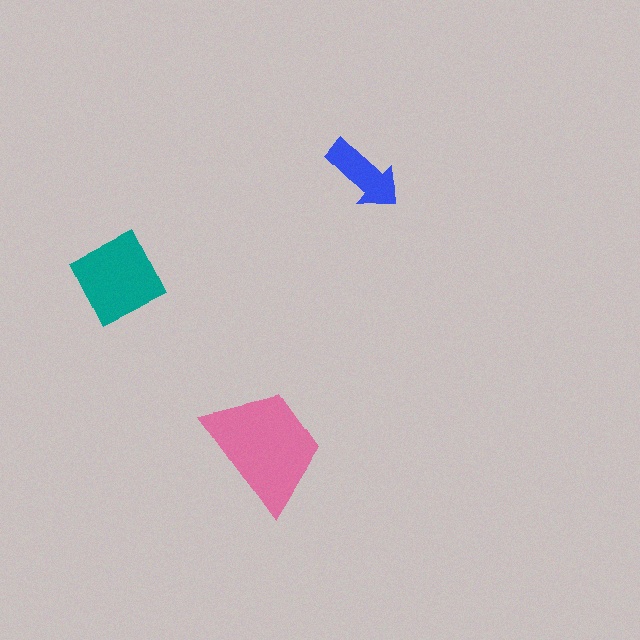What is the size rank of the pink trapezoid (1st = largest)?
1st.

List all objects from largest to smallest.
The pink trapezoid, the teal diamond, the blue arrow.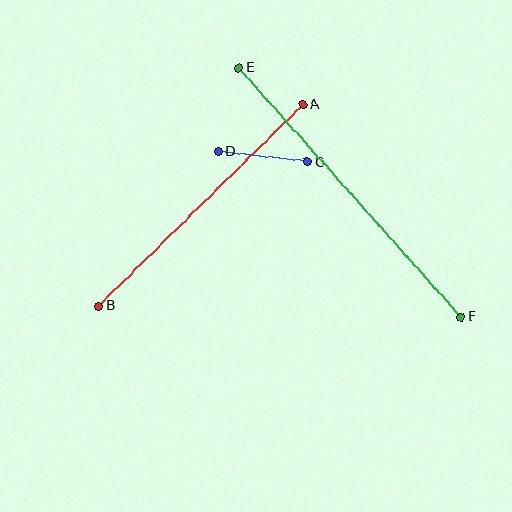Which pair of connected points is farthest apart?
Points E and F are farthest apart.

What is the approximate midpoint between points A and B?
The midpoint is at approximately (201, 205) pixels.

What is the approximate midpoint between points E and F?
The midpoint is at approximately (350, 192) pixels.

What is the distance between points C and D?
The distance is approximately 90 pixels.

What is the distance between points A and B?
The distance is approximately 287 pixels.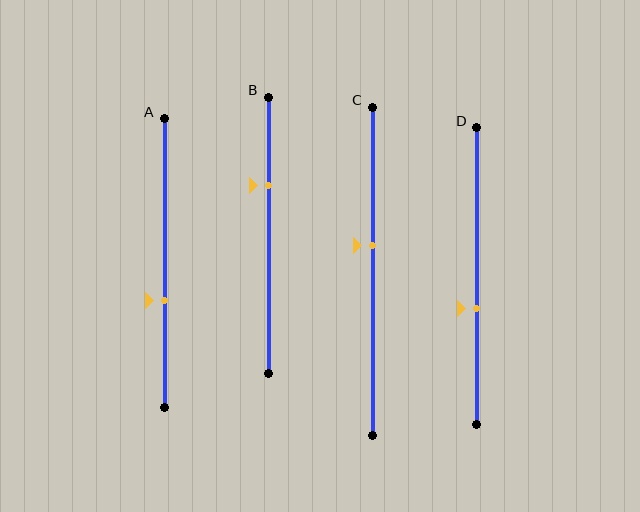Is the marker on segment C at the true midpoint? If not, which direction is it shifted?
No, the marker on segment C is shifted upward by about 8% of the segment length.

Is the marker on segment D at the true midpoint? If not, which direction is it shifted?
No, the marker on segment D is shifted downward by about 11% of the segment length.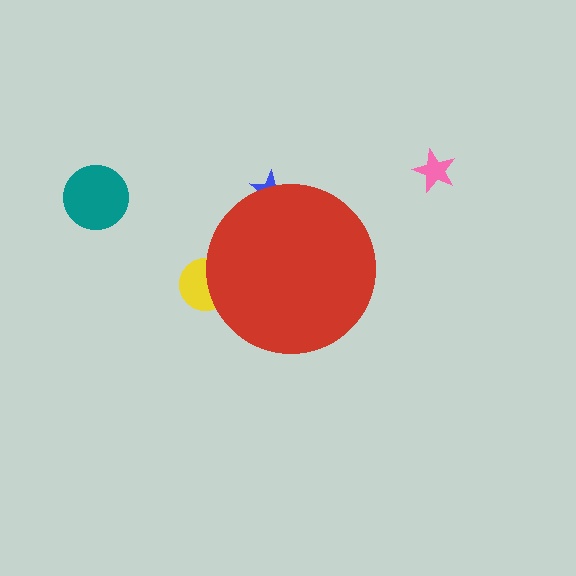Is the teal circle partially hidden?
No, the teal circle is fully visible.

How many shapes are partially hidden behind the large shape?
2 shapes are partially hidden.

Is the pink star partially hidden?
No, the pink star is fully visible.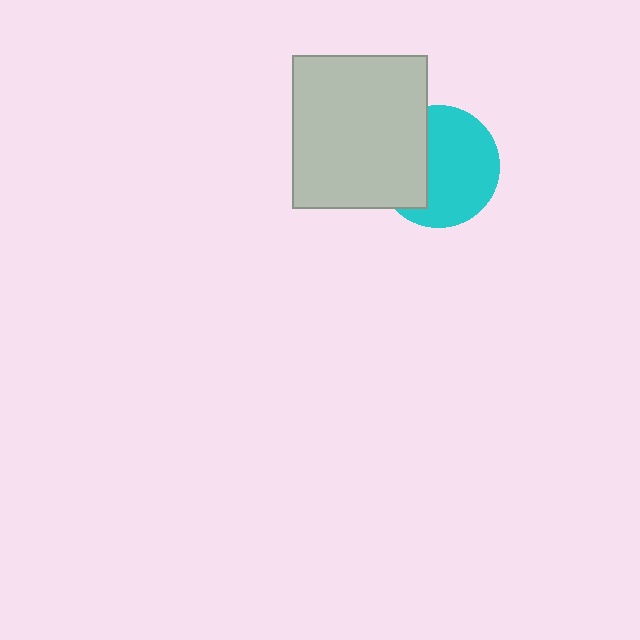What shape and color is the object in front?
The object in front is a light gray rectangle.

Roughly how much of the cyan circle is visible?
About half of it is visible (roughly 64%).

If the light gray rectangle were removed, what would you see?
You would see the complete cyan circle.